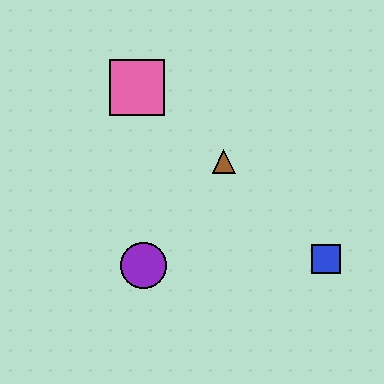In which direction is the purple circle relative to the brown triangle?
The purple circle is below the brown triangle.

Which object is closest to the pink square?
The brown triangle is closest to the pink square.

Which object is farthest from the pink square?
The blue square is farthest from the pink square.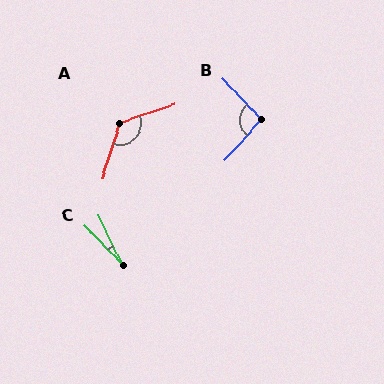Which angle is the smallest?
C, at approximately 18 degrees.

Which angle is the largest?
A, at approximately 126 degrees.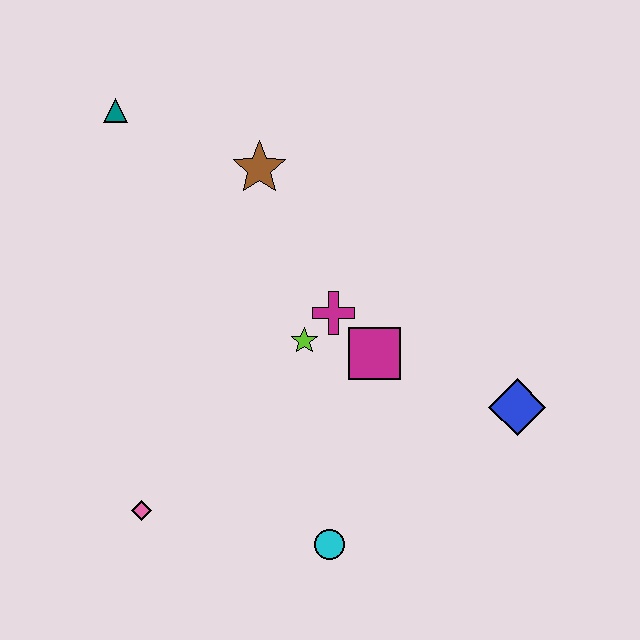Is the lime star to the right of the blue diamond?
No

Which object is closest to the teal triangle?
The brown star is closest to the teal triangle.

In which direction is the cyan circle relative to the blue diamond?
The cyan circle is to the left of the blue diamond.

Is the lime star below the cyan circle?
No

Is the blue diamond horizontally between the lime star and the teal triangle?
No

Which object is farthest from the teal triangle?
The blue diamond is farthest from the teal triangle.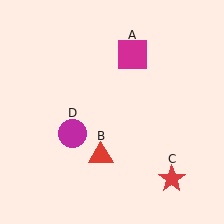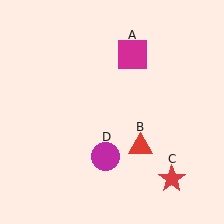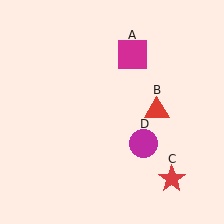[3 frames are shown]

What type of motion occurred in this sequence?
The red triangle (object B), magenta circle (object D) rotated counterclockwise around the center of the scene.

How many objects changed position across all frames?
2 objects changed position: red triangle (object B), magenta circle (object D).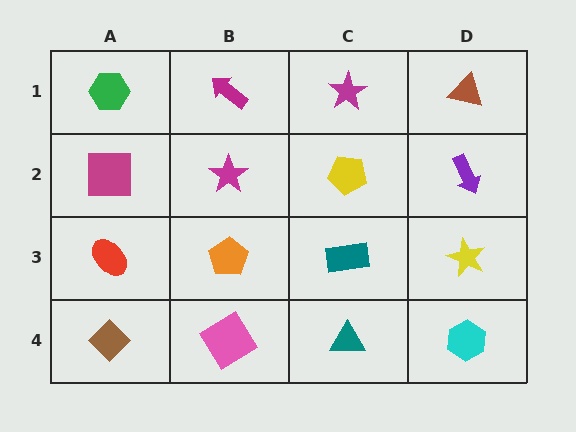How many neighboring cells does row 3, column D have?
3.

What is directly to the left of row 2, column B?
A magenta square.